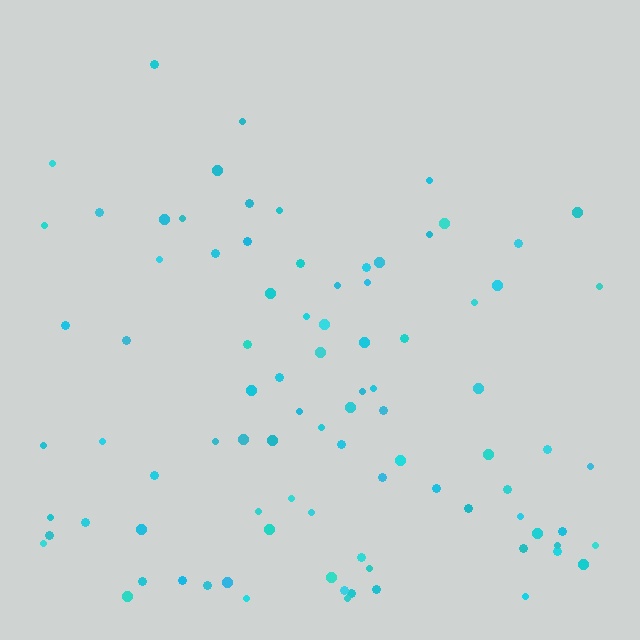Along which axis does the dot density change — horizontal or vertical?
Vertical.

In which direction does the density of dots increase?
From top to bottom, with the bottom side densest.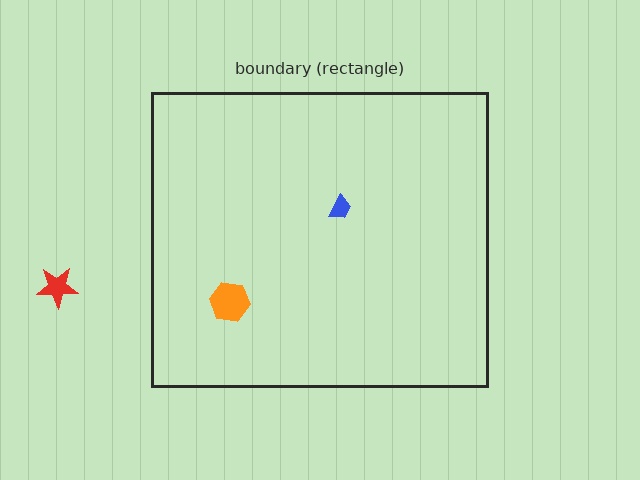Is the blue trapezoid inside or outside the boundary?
Inside.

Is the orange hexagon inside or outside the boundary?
Inside.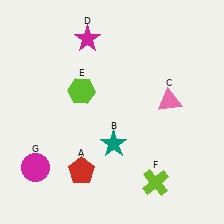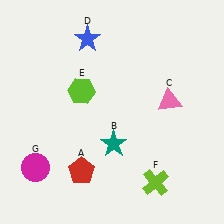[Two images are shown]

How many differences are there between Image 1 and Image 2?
There is 1 difference between the two images.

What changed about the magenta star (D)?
In Image 1, D is magenta. In Image 2, it changed to blue.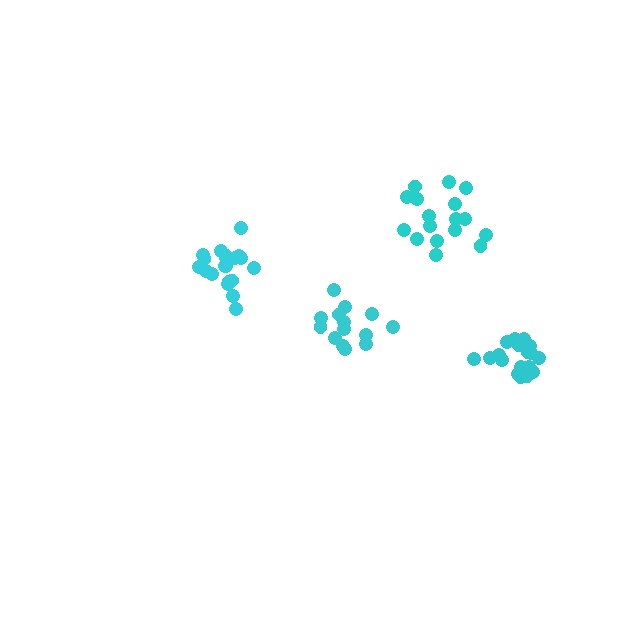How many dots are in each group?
Group 1: 20 dots, Group 2: 17 dots, Group 3: 14 dots, Group 4: 19 dots (70 total).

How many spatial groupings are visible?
There are 4 spatial groupings.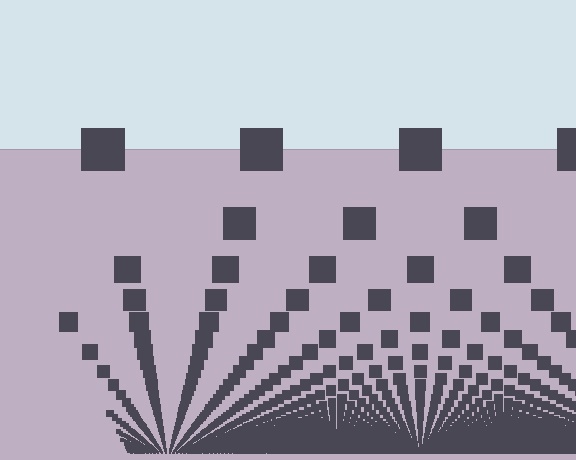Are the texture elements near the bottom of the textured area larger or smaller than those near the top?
Smaller. The gradient is inverted — elements near the bottom are smaller and denser.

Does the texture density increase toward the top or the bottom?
Density increases toward the bottom.